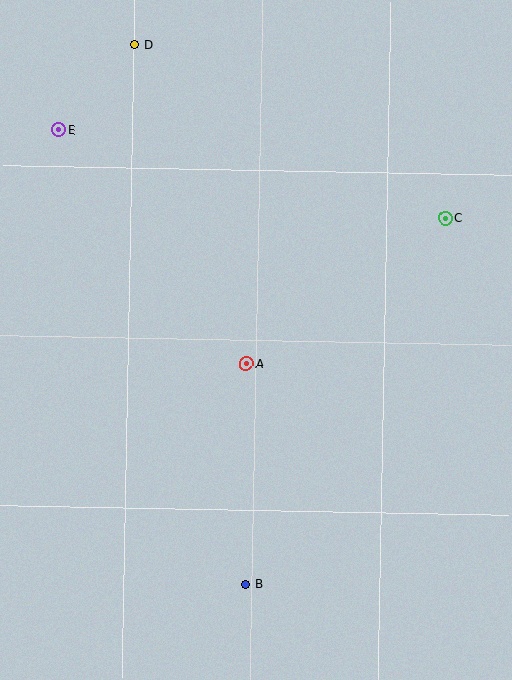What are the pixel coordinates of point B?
Point B is at (246, 584).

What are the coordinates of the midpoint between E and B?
The midpoint between E and B is at (152, 357).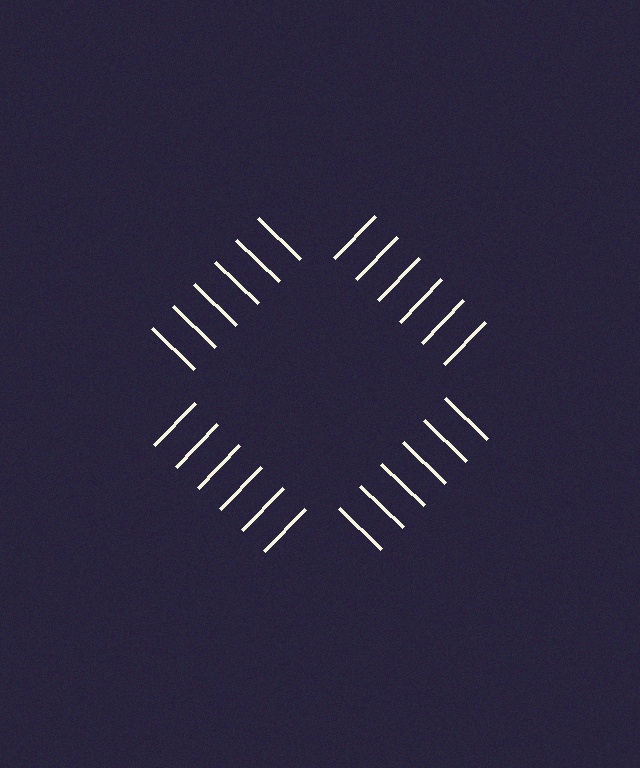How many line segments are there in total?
24 — 6 along each of the 4 edges.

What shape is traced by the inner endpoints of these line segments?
An illusory square — the line segments terminate on its edges but no continuous stroke is drawn.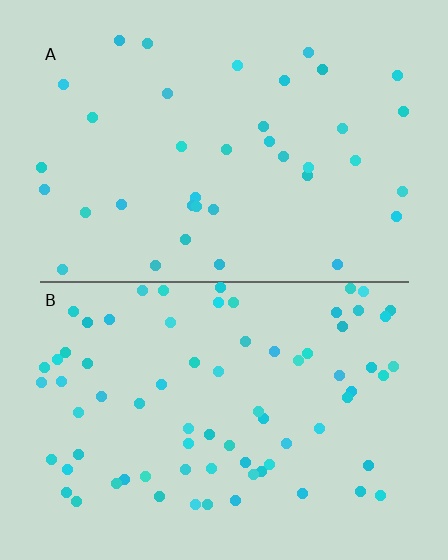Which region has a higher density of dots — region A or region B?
B (the bottom).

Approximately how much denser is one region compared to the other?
Approximately 2.0× — region B over region A.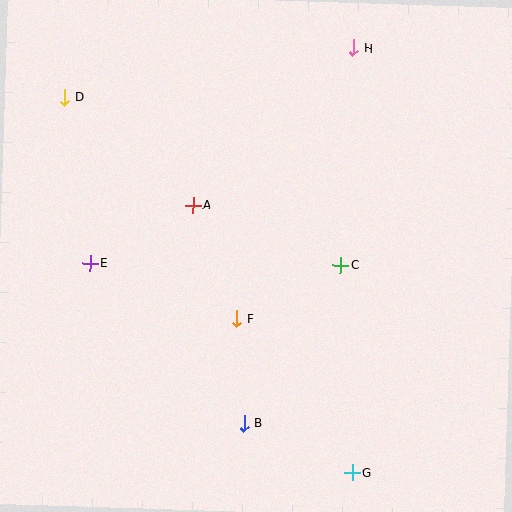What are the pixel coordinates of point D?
Point D is at (65, 97).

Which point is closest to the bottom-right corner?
Point G is closest to the bottom-right corner.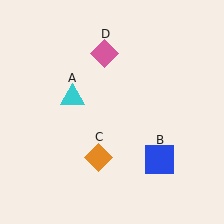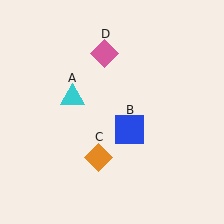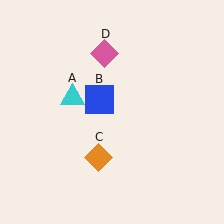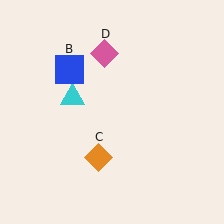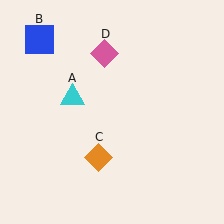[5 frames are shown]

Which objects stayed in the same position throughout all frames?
Cyan triangle (object A) and orange diamond (object C) and pink diamond (object D) remained stationary.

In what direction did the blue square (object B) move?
The blue square (object B) moved up and to the left.